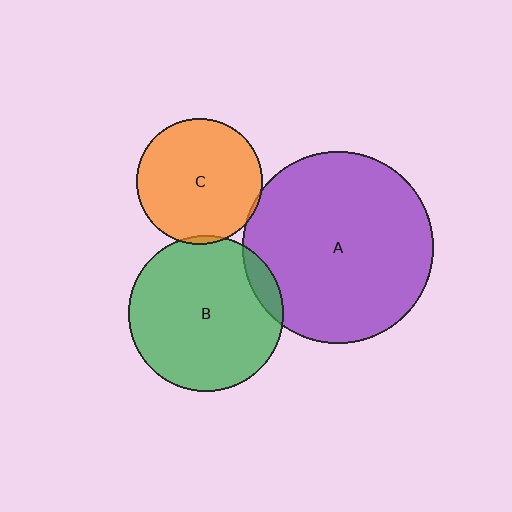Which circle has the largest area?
Circle A (purple).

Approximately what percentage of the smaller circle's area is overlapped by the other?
Approximately 5%.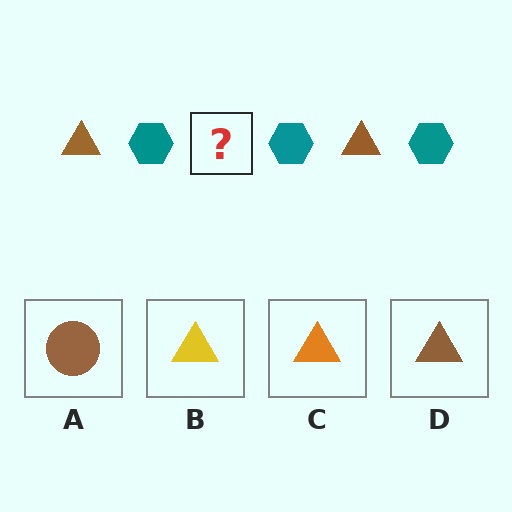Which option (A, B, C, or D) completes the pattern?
D.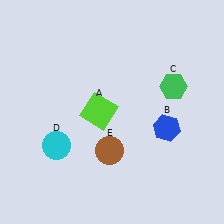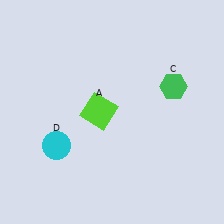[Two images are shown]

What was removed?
The brown circle (E), the blue hexagon (B) were removed in Image 2.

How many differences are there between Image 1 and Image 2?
There are 2 differences between the two images.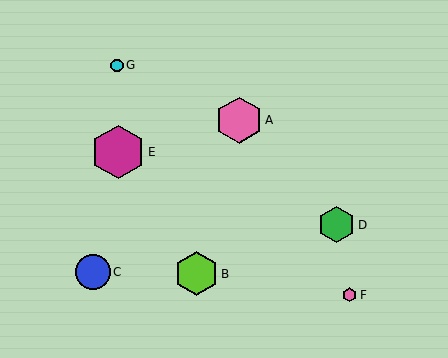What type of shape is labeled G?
Shape G is a cyan circle.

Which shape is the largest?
The magenta hexagon (labeled E) is the largest.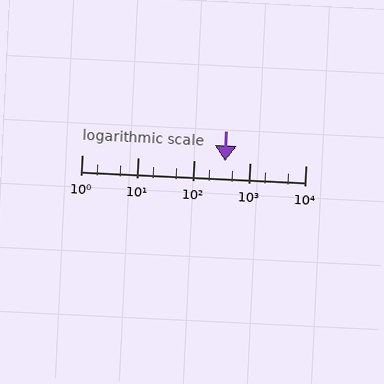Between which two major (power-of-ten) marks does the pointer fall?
The pointer is between 100 and 1000.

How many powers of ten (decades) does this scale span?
The scale spans 4 decades, from 1 to 10000.